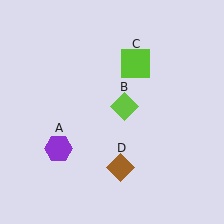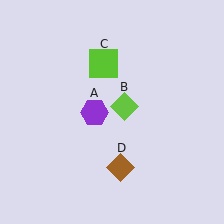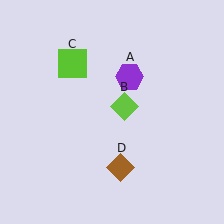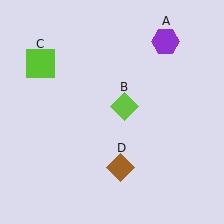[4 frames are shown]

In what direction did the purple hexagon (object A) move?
The purple hexagon (object A) moved up and to the right.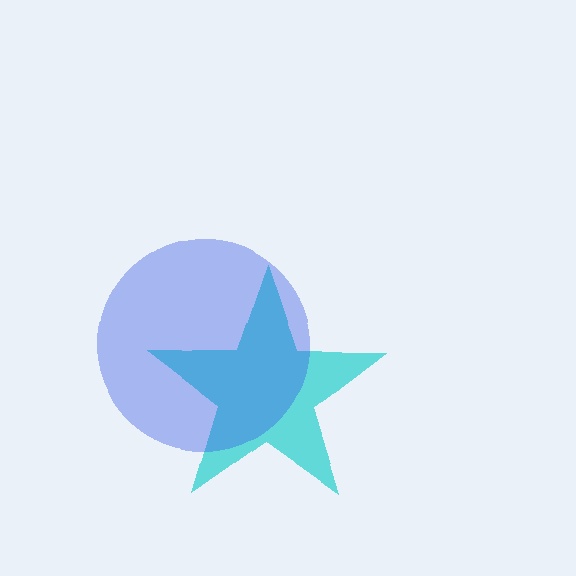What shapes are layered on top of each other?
The layered shapes are: a cyan star, a blue circle.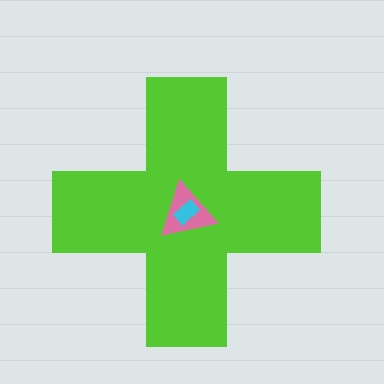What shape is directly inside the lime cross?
The pink triangle.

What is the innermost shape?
The cyan rectangle.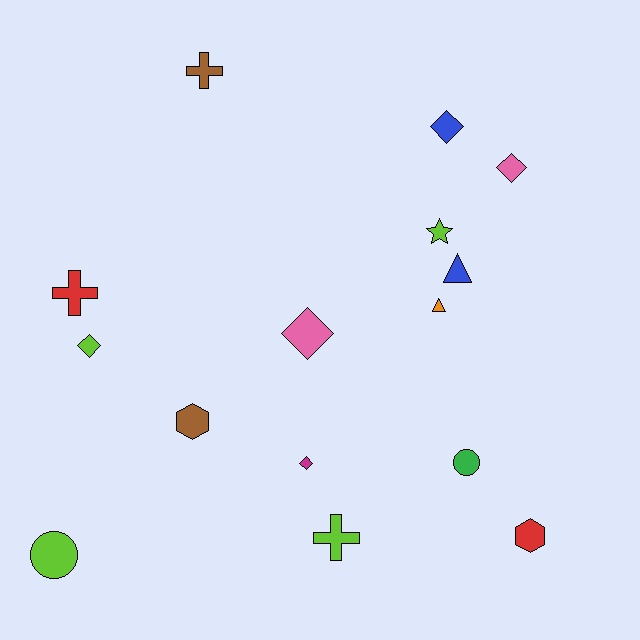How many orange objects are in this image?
There is 1 orange object.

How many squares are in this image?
There are no squares.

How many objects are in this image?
There are 15 objects.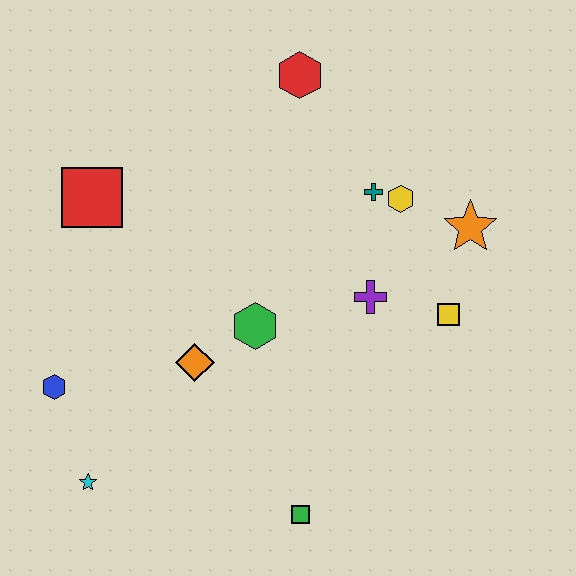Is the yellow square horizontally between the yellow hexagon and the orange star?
Yes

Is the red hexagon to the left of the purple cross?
Yes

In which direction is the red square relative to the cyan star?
The red square is above the cyan star.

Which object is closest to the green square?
The orange diamond is closest to the green square.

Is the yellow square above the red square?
No